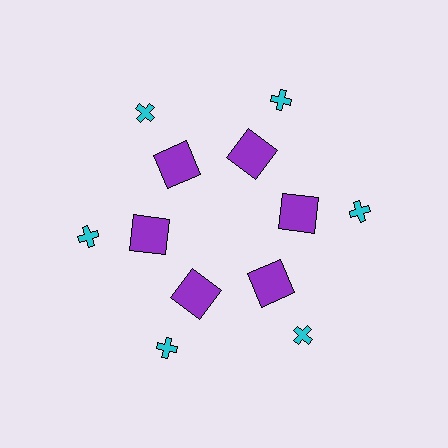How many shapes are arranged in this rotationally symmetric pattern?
There are 12 shapes, arranged in 6 groups of 2.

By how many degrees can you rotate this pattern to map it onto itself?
The pattern maps onto itself every 60 degrees of rotation.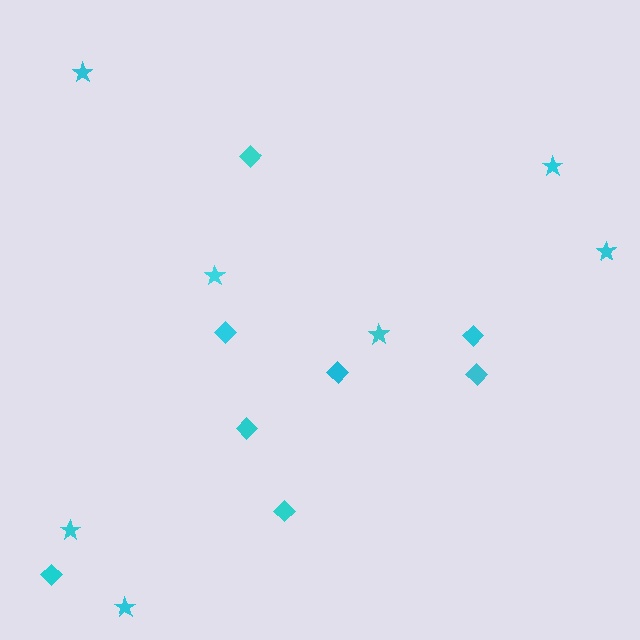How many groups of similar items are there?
There are 2 groups: one group of stars (7) and one group of diamonds (8).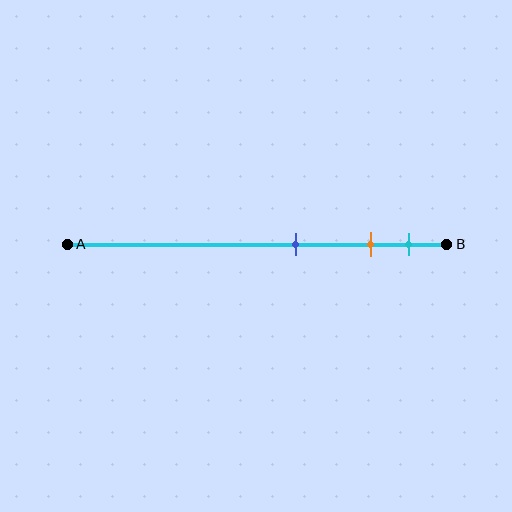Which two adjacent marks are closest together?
The orange and cyan marks are the closest adjacent pair.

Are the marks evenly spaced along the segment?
No, the marks are not evenly spaced.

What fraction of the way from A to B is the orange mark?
The orange mark is approximately 80% (0.8) of the way from A to B.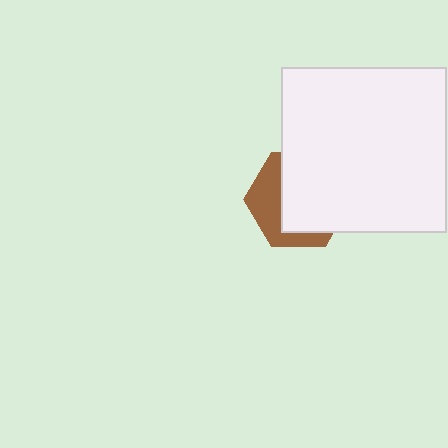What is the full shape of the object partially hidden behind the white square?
The partially hidden object is a brown hexagon.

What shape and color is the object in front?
The object in front is a white square.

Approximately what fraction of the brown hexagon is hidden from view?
Roughly 62% of the brown hexagon is hidden behind the white square.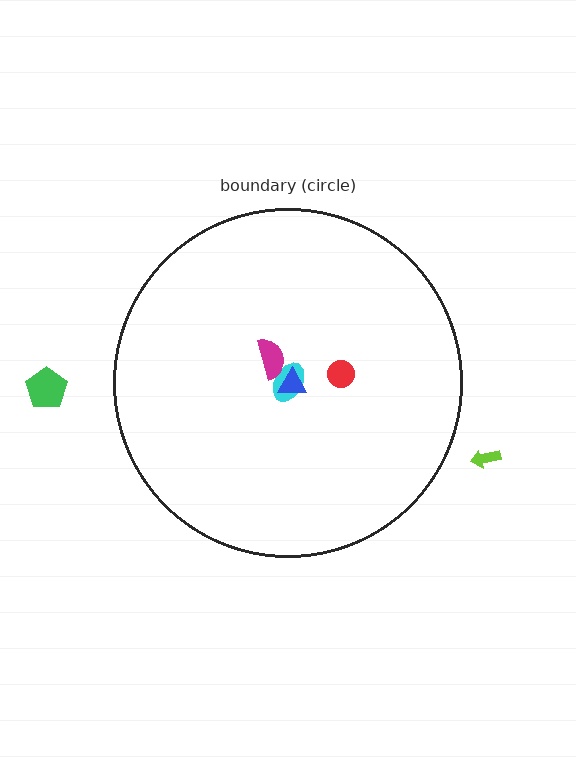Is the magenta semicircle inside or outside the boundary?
Inside.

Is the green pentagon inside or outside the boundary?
Outside.